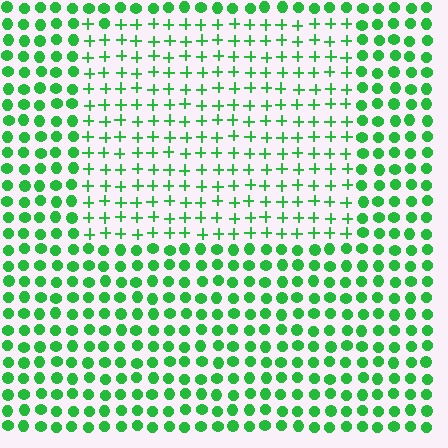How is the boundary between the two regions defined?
The boundary is defined by a change in element shape: plus signs inside vs. circles outside. All elements share the same color and spacing.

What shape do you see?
I see a rectangle.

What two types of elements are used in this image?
The image uses plus signs inside the rectangle region and circles outside it.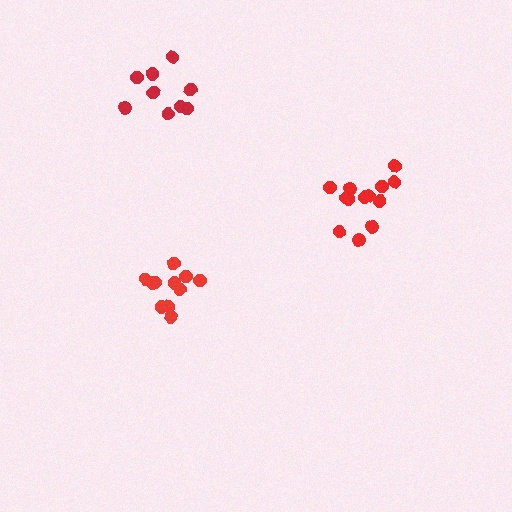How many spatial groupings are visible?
There are 3 spatial groupings.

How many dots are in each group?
Group 1: 11 dots, Group 2: 13 dots, Group 3: 9 dots (33 total).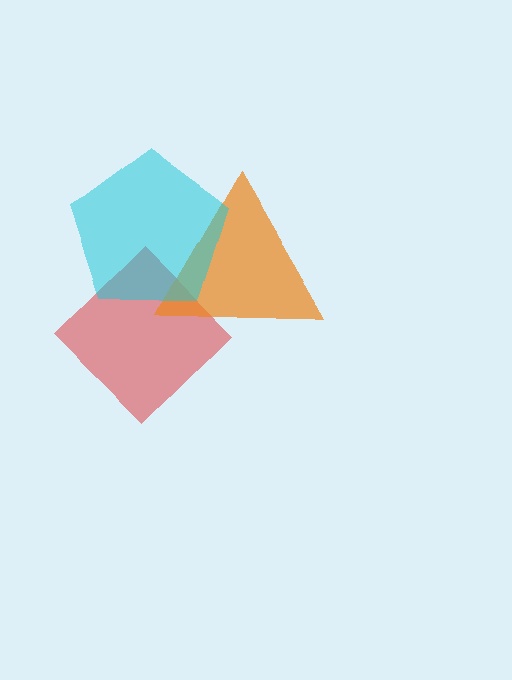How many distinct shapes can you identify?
There are 3 distinct shapes: a red diamond, an orange triangle, a cyan pentagon.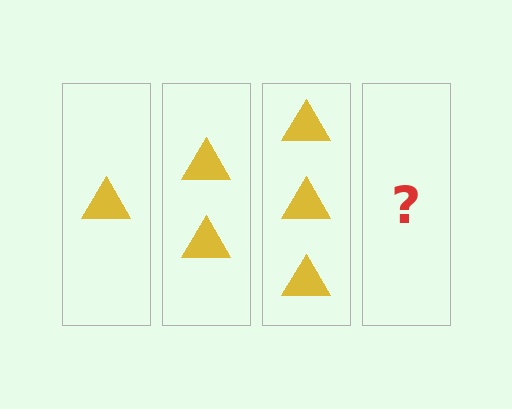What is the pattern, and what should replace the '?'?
The pattern is that each step adds one more triangle. The '?' should be 4 triangles.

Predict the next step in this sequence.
The next step is 4 triangles.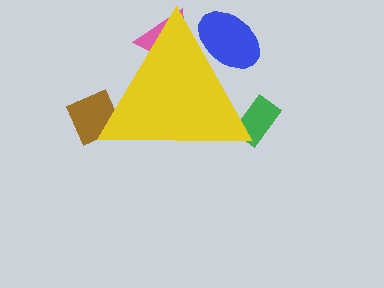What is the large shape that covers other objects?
A yellow triangle.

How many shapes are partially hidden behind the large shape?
4 shapes are partially hidden.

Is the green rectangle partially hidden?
Yes, the green rectangle is partially hidden behind the yellow triangle.